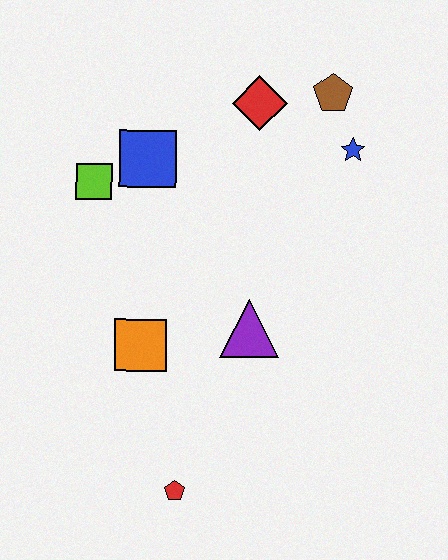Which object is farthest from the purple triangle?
The brown pentagon is farthest from the purple triangle.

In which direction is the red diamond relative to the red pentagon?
The red diamond is above the red pentagon.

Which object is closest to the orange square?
The purple triangle is closest to the orange square.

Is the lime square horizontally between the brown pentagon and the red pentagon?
No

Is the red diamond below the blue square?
No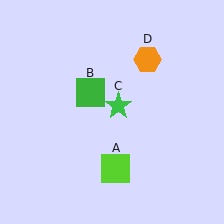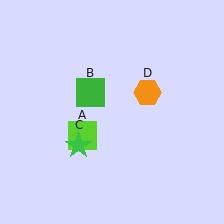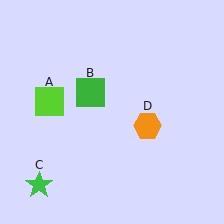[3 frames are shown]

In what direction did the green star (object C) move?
The green star (object C) moved down and to the left.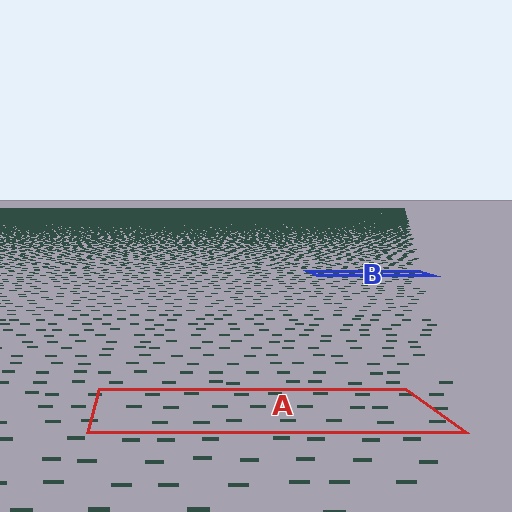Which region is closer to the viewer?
Region A is closer. The texture elements there are larger and more spread out.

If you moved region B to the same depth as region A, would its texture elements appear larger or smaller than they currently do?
They would appear larger. At a closer depth, the same texture elements are projected at a bigger on-screen size.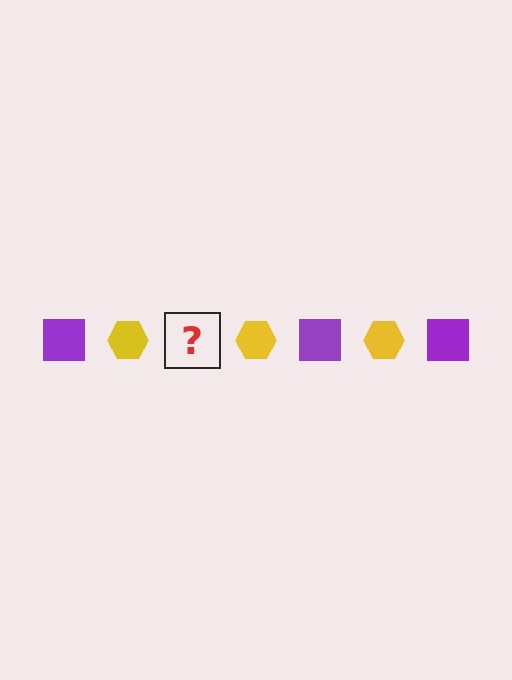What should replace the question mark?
The question mark should be replaced with a purple square.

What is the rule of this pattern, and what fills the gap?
The rule is that the pattern alternates between purple square and yellow hexagon. The gap should be filled with a purple square.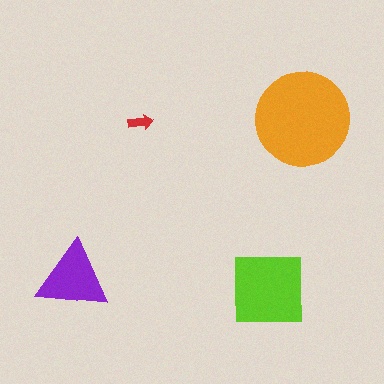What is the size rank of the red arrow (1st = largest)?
4th.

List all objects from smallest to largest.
The red arrow, the purple triangle, the lime square, the orange circle.